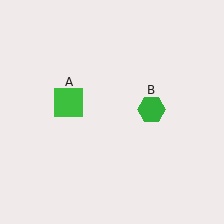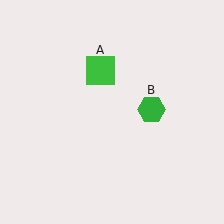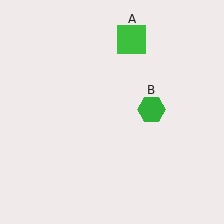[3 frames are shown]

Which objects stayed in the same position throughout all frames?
Green hexagon (object B) remained stationary.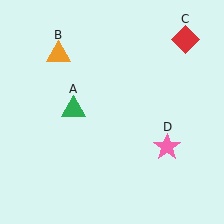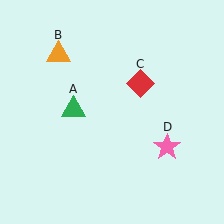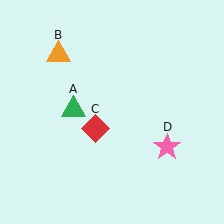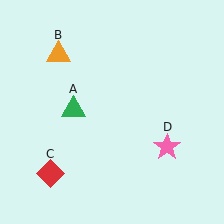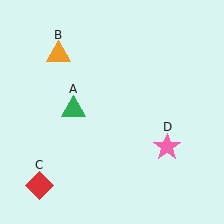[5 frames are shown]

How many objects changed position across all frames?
1 object changed position: red diamond (object C).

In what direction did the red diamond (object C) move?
The red diamond (object C) moved down and to the left.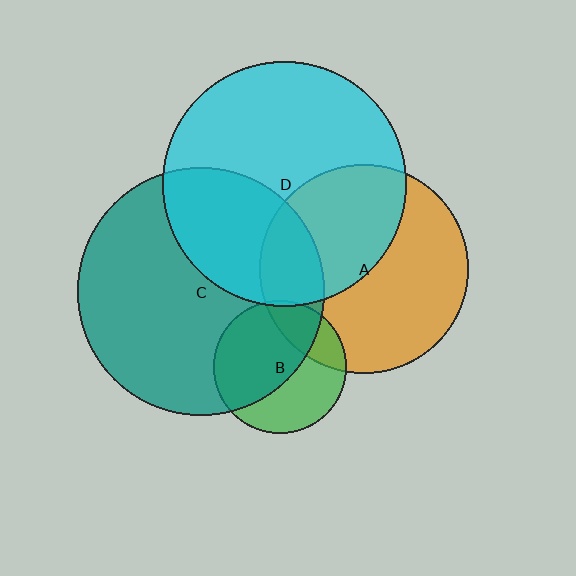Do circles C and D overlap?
Yes.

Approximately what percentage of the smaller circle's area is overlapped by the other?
Approximately 35%.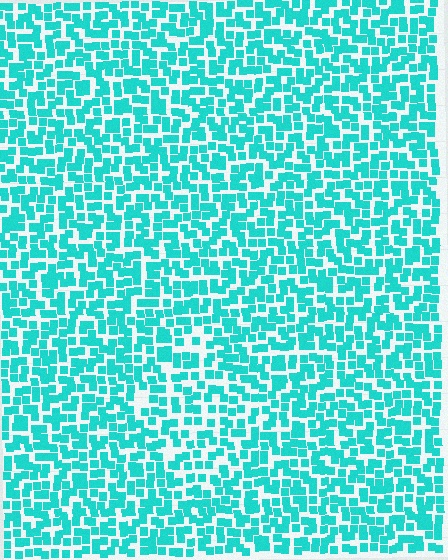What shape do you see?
I see a diamond.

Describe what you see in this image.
The image contains small cyan elements arranged at two different densities. A diamond-shaped region is visible where the elements are less densely packed than the surrounding area.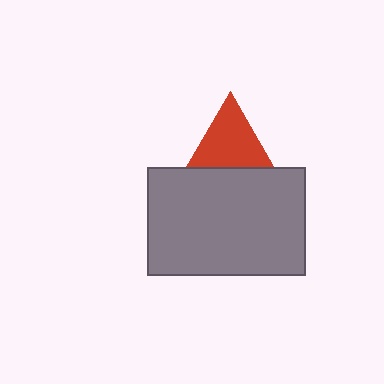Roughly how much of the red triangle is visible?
About half of it is visible (roughly 63%).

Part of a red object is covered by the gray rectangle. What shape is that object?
It is a triangle.